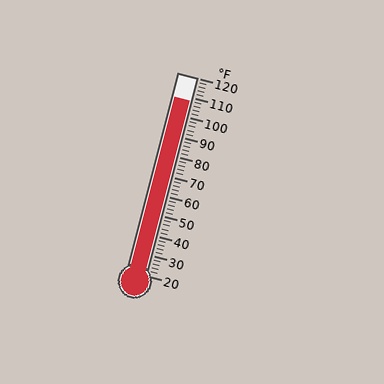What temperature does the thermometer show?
The thermometer shows approximately 108°F.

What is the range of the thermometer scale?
The thermometer scale ranges from 20°F to 120°F.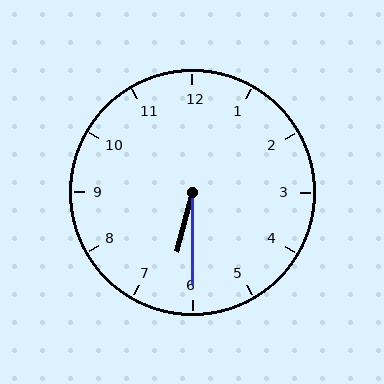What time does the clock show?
6:30.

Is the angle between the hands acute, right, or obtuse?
It is acute.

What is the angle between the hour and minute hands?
Approximately 15 degrees.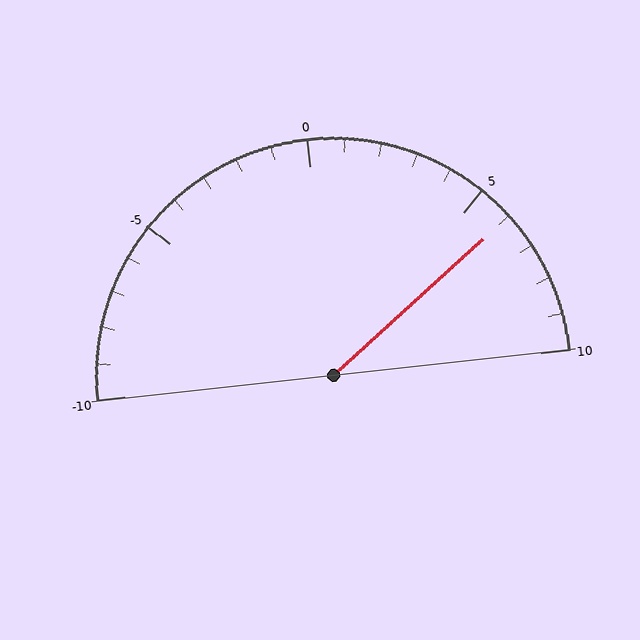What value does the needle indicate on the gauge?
The needle indicates approximately 6.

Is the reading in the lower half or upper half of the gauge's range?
The reading is in the upper half of the range (-10 to 10).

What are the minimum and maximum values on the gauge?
The gauge ranges from -10 to 10.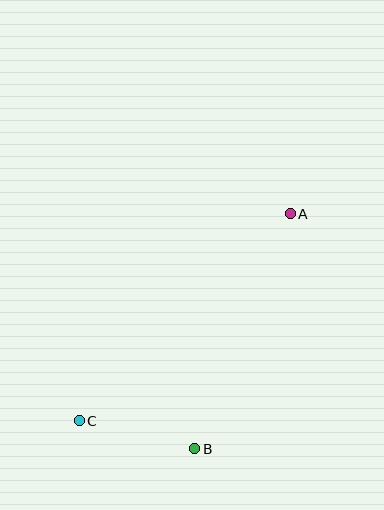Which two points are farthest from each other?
Points A and C are farthest from each other.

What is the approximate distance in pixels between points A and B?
The distance between A and B is approximately 254 pixels.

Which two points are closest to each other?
Points B and C are closest to each other.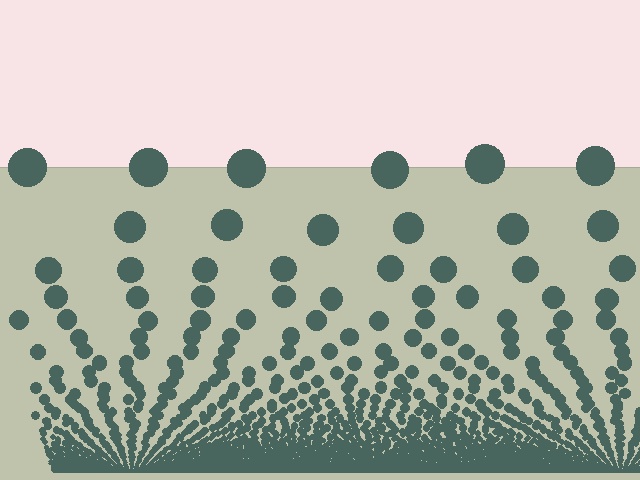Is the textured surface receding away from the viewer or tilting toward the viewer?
The surface appears to tilt toward the viewer. Texture elements get larger and sparser toward the top.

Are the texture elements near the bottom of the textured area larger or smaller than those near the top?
Smaller. The gradient is inverted — elements near the bottom are smaller and denser.